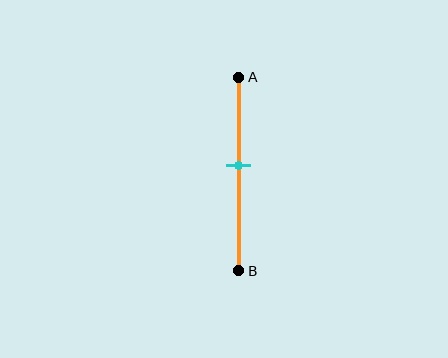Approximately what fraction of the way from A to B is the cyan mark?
The cyan mark is approximately 45% of the way from A to B.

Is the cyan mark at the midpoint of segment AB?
No, the mark is at about 45% from A, not at the 50% midpoint.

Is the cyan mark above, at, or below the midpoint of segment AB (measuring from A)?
The cyan mark is above the midpoint of segment AB.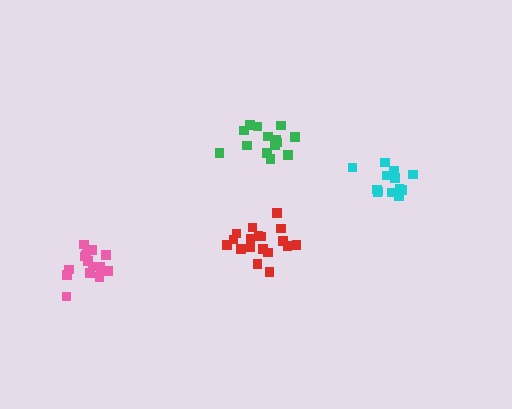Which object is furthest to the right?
The cyan cluster is rightmost.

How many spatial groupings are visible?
There are 4 spatial groupings.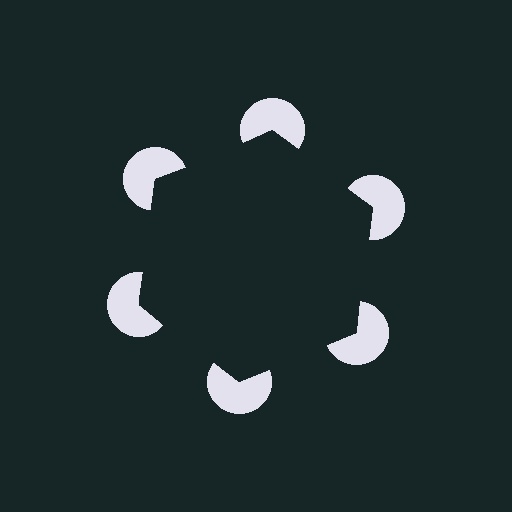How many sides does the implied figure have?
6 sides.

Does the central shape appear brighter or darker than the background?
It typically appears slightly darker than the background, even though no actual brightness change is drawn.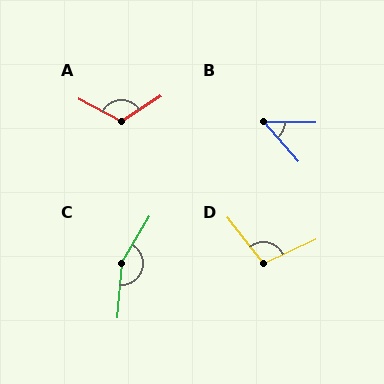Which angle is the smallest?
B, at approximately 48 degrees.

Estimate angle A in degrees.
Approximately 119 degrees.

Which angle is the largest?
C, at approximately 153 degrees.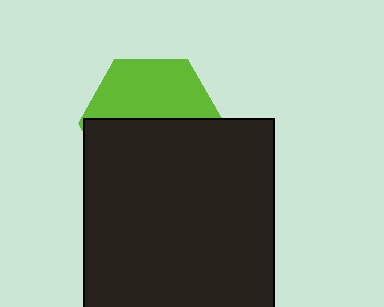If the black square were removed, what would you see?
You would see the complete lime hexagon.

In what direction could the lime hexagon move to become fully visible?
The lime hexagon could move up. That would shift it out from behind the black square entirely.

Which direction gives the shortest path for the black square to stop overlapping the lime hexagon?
Moving down gives the shortest separation.